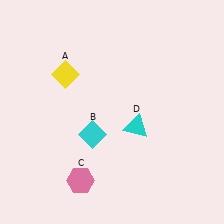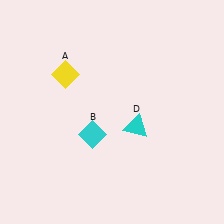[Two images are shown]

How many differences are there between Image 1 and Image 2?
There is 1 difference between the two images.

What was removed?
The pink hexagon (C) was removed in Image 2.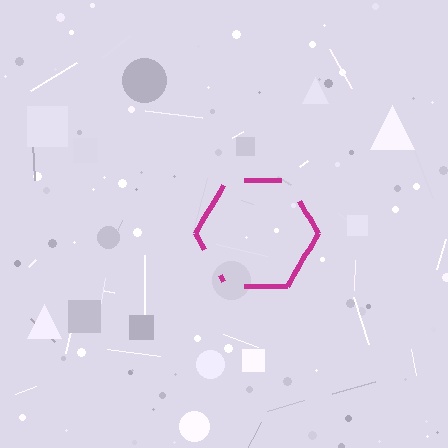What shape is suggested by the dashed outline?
The dashed outline suggests a hexagon.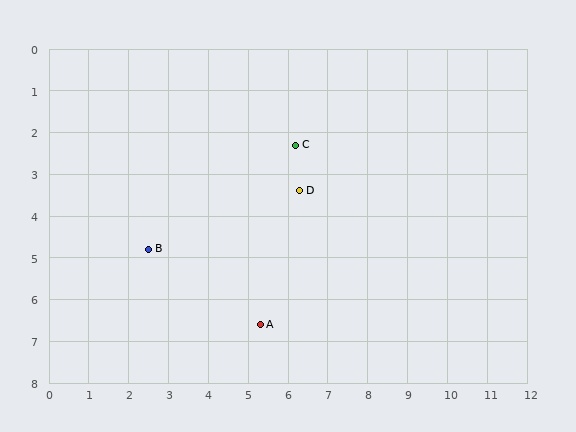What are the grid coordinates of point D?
Point D is at approximately (6.3, 3.4).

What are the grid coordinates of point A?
Point A is at approximately (5.3, 6.6).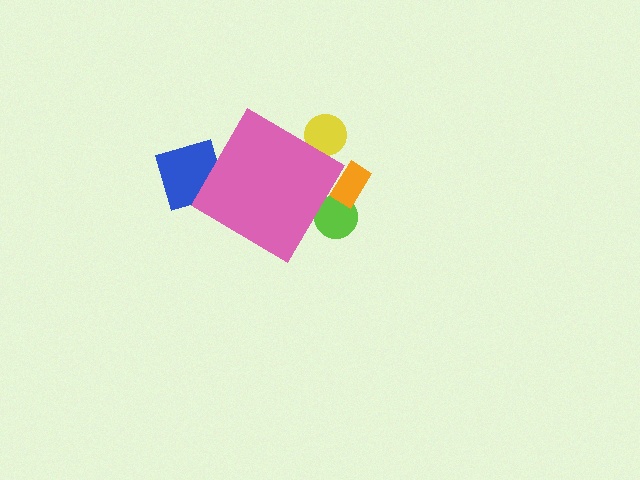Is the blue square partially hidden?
Yes, the blue square is partially hidden behind the pink diamond.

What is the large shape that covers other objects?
A pink diamond.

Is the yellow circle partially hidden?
Yes, the yellow circle is partially hidden behind the pink diamond.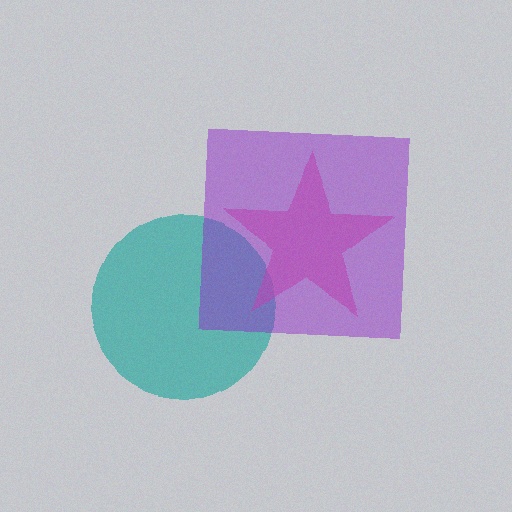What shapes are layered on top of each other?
The layered shapes are: a teal circle, a pink star, a purple square.